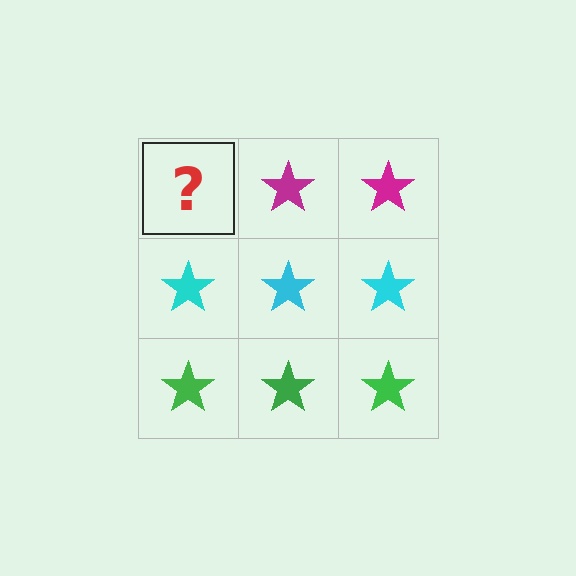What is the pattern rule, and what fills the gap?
The rule is that each row has a consistent color. The gap should be filled with a magenta star.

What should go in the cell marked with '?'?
The missing cell should contain a magenta star.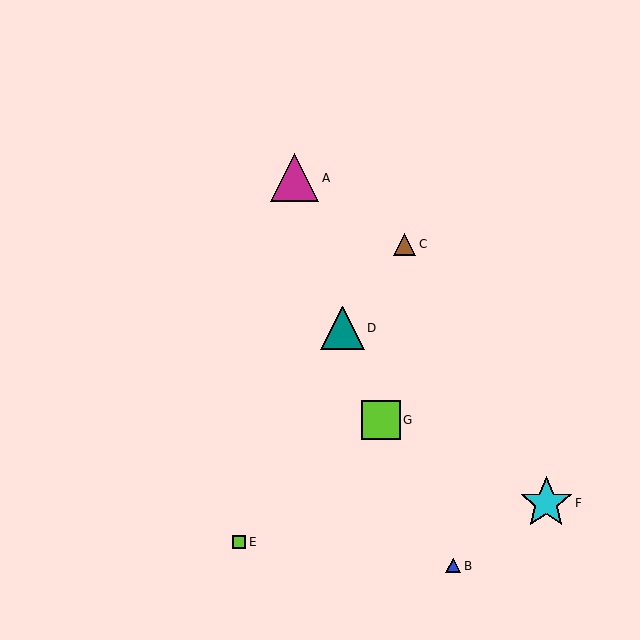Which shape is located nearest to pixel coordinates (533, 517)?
The cyan star (labeled F) at (546, 503) is nearest to that location.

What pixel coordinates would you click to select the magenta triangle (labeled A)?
Click at (295, 178) to select the magenta triangle A.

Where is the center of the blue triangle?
The center of the blue triangle is at (453, 566).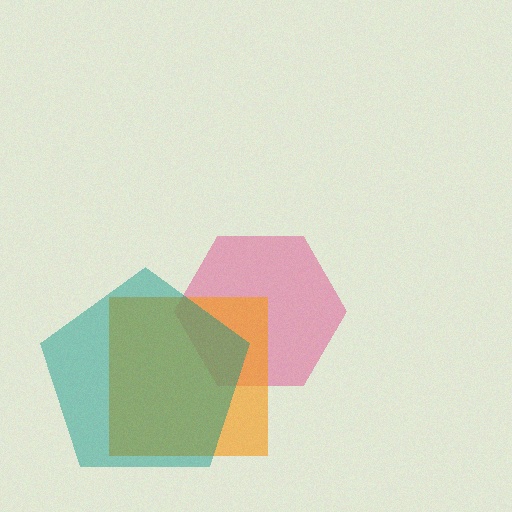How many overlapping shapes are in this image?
There are 3 overlapping shapes in the image.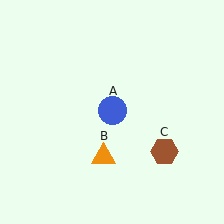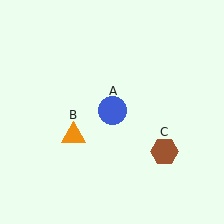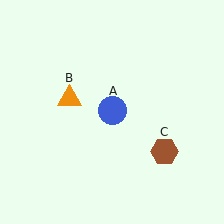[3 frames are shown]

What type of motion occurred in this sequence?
The orange triangle (object B) rotated clockwise around the center of the scene.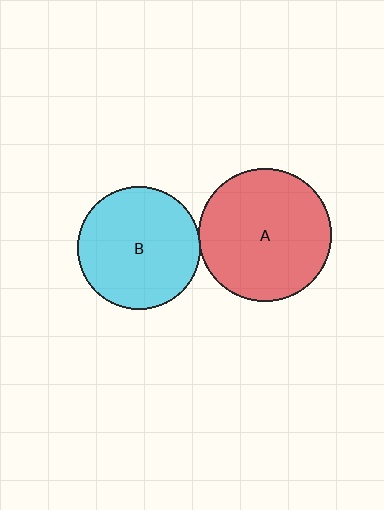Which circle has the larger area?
Circle A (red).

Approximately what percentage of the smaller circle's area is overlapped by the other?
Approximately 5%.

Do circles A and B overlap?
Yes.